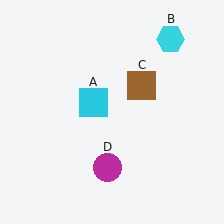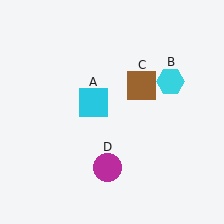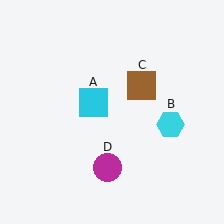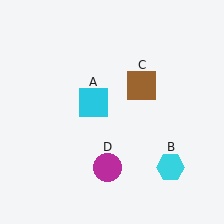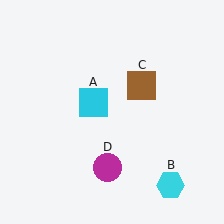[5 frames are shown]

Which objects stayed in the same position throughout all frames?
Cyan square (object A) and brown square (object C) and magenta circle (object D) remained stationary.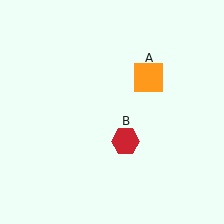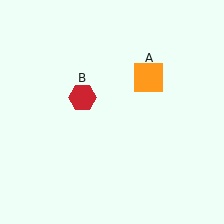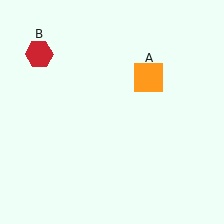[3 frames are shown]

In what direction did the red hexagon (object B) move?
The red hexagon (object B) moved up and to the left.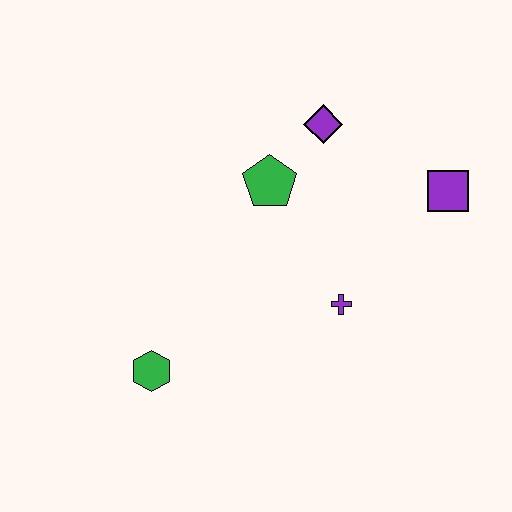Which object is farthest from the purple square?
The green hexagon is farthest from the purple square.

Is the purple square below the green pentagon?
Yes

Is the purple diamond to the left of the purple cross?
Yes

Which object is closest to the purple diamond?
The green pentagon is closest to the purple diamond.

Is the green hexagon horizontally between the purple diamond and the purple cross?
No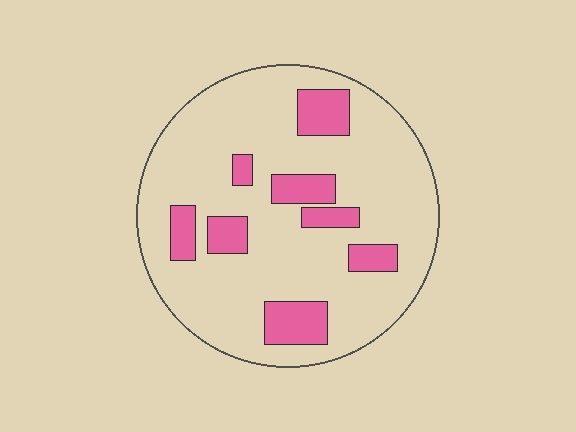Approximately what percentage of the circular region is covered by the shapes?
Approximately 20%.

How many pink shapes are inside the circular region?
8.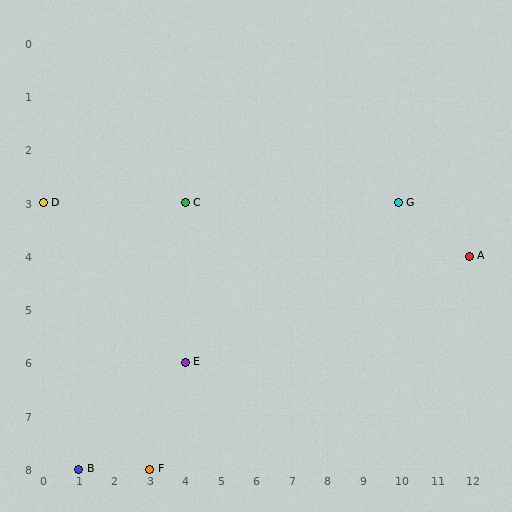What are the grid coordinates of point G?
Point G is at grid coordinates (10, 3).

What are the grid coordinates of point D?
Point D is at grid coordinates (0, 3).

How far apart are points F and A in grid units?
Points F and A are 9 columns and 4 rows apart (about 9.8 grid units diagonally).